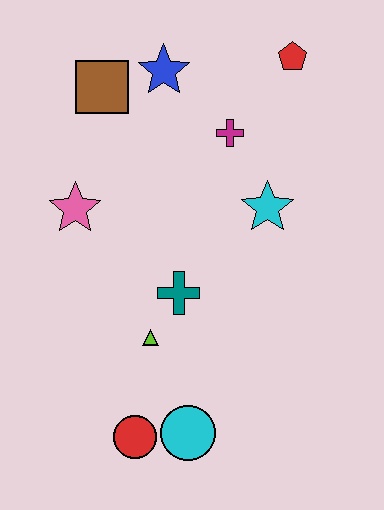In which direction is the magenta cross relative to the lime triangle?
The magenta cross is above the lime triangle.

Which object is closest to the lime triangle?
The teal cross is closest to the lime triangle.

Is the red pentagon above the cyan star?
Yes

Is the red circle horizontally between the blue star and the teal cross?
No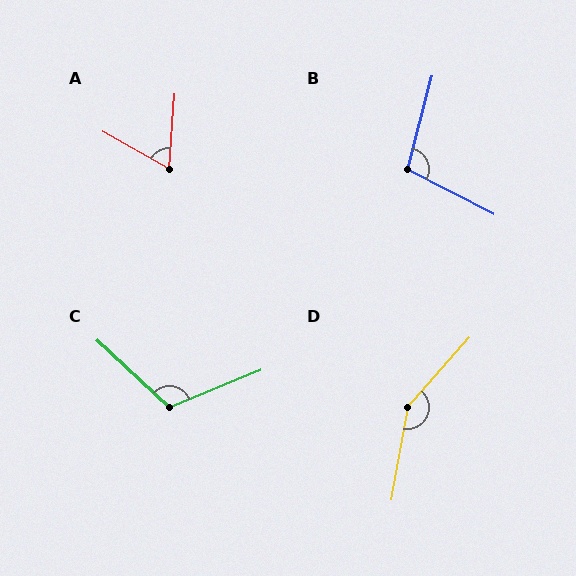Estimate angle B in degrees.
Approximately 102 degrees.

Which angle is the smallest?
A, at approximately 65 degrees.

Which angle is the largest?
D, at approximately 149 degrees.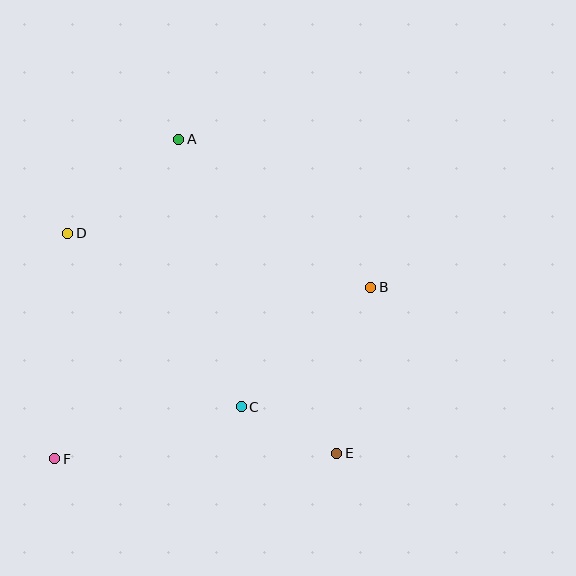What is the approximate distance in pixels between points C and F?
The distance between C and F is approximately 194 pixels.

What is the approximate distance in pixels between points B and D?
The distance between B and D is approximately 308 pixels.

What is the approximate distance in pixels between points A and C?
The distance between A and C is approximately 275 pixels.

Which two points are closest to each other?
Points C and E are closest to each other.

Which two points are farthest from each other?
Points B and F are farthest from each other.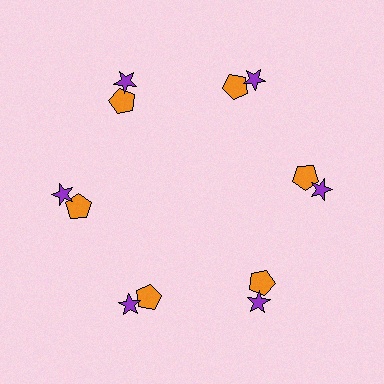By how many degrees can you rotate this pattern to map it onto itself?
The pattern maps onto itself every 60 degrees of rotation.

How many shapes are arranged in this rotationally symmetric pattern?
There are 12 shapes, arranged in 6 groups of 2.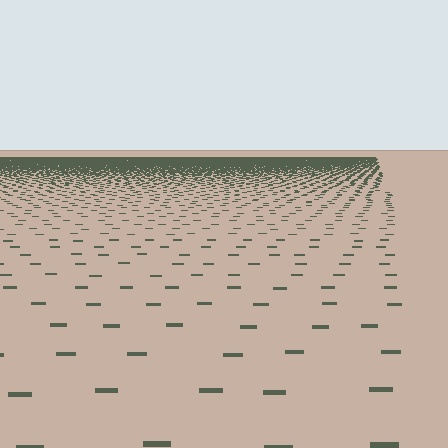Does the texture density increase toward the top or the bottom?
Density increases toward the top.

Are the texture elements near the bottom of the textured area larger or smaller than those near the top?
Larger. Near the bottom, elements are closer to the viewer and appear at a bigger on-screen size.